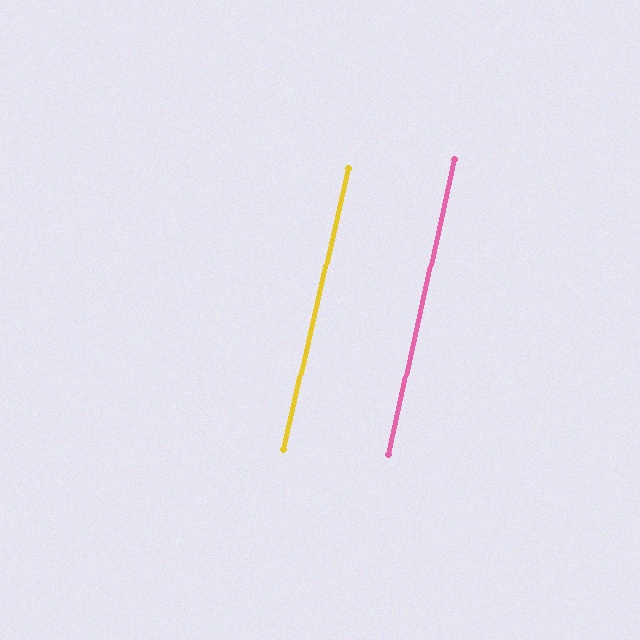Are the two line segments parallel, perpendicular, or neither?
Parallel — their directions differ by only 0.6°.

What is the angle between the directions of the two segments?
Approximately 1 degree.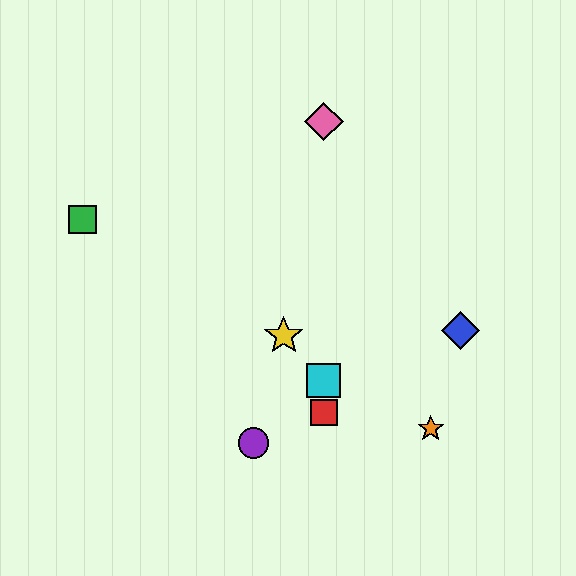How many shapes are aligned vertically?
3 shapes (the red square, the cyan square, the pink diamond) are aligned vertically.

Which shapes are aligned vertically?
The red square, the cyan square, the pink diamond are aligned vertically.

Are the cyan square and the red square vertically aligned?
Yes, both are at x≈324.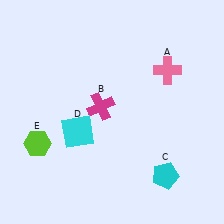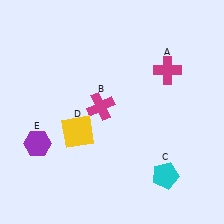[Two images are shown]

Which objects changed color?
A changed from pink to magenta. D changed from cyan to yellow. E changed from lime to purple.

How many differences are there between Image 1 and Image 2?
There are 3 differences between the two images.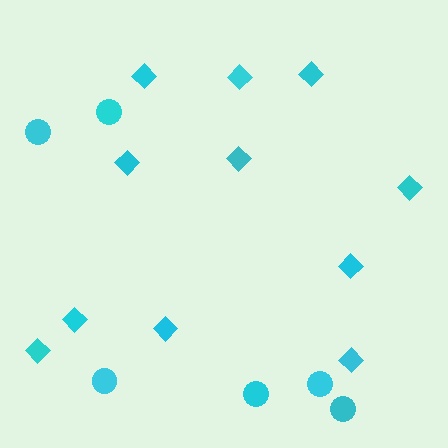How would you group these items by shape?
There are 2 groups: one group of diamonds (11) and one group of circles (6).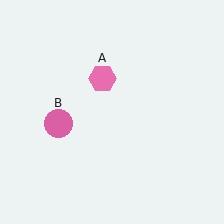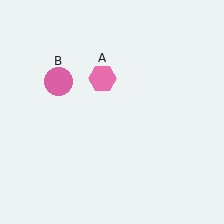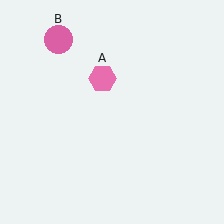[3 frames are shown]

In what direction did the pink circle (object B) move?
The pink circle (object B) moved up.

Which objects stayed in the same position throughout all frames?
Pink hexagon (object A) remained stationary.